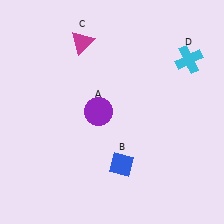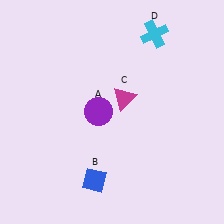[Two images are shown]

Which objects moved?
The objects that moved are: the blue diamond (B), the magenta triangle (C), the cyan cross (D).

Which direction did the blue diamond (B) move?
The blue diamond (B) moved left.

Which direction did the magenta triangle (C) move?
The magenta triangle (C) moved down.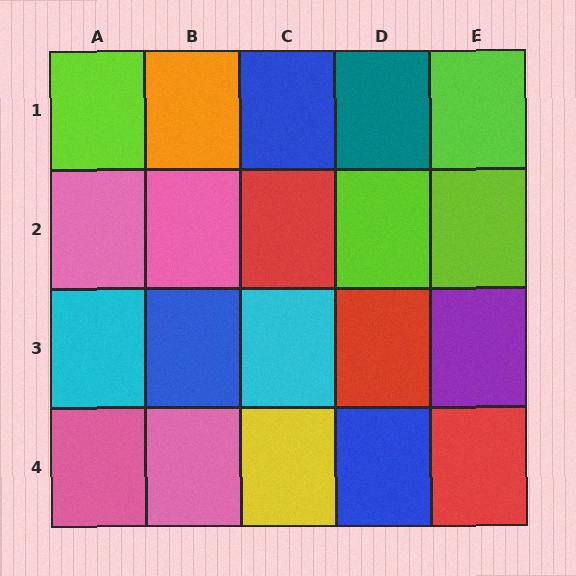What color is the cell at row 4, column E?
Red.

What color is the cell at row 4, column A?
Pink.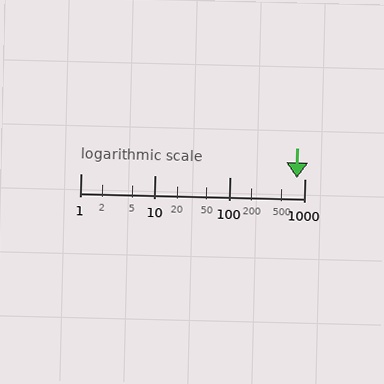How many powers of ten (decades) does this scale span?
The scale spans 3 decades, from 1 to 1000.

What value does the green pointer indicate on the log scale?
The pointer indicates approximately 800.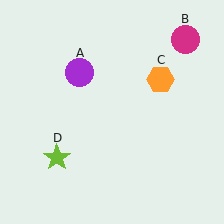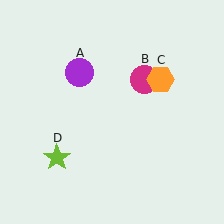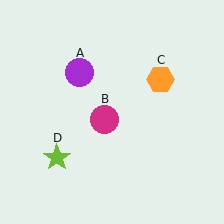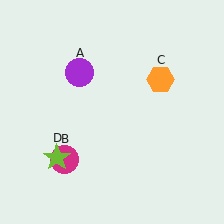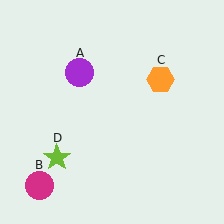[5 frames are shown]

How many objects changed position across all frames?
1 object changed position: magenta circle (object B).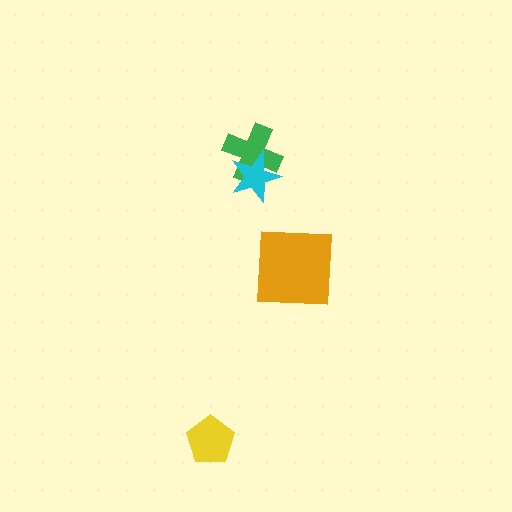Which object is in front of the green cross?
The cyan star is in front of the green cross.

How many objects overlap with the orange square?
0 objects overlap with the orange square.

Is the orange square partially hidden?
No, no other shape covers it.